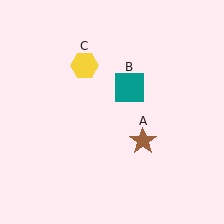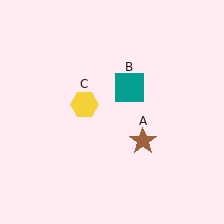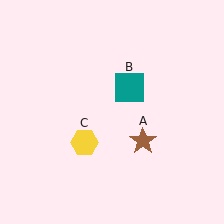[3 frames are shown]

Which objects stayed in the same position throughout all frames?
Brown star (object A) and teal square (object B) remained stationary.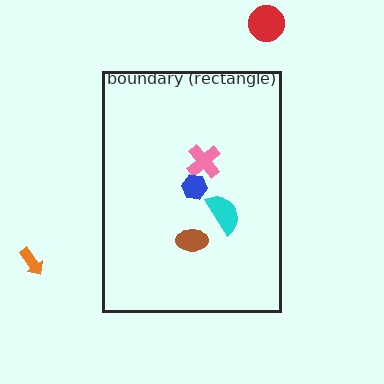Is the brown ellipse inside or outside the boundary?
Inside.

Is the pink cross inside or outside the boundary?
Inside.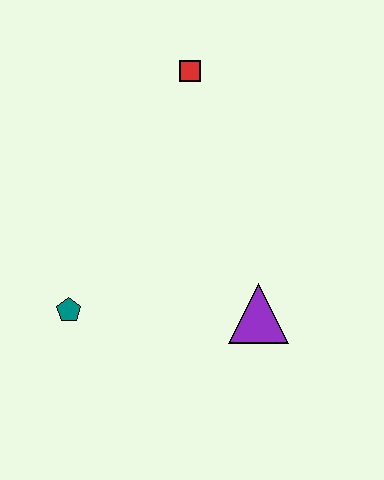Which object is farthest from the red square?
The teal pentagon is farthest from the red square.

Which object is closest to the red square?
The purple triangle is closest to the red square.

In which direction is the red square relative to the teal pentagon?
The red square is above the teal pentagon.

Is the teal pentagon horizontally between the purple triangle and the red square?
No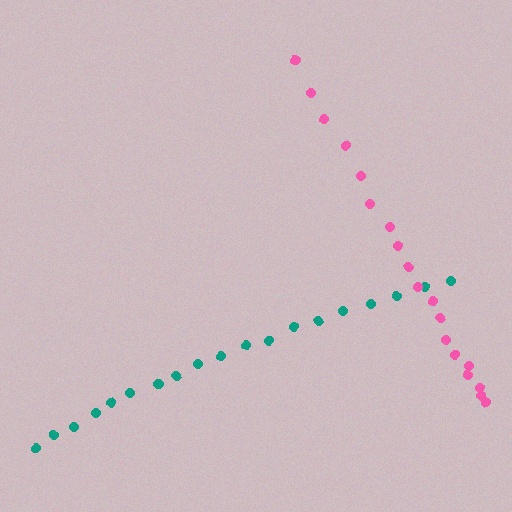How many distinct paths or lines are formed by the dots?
There are 2 distinct paths.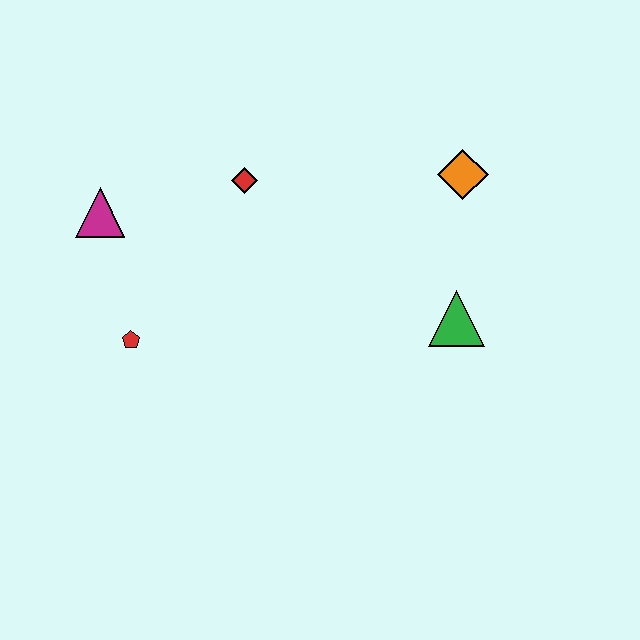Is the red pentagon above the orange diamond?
No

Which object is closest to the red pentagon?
The magenta triangle is closest to the red pentagon.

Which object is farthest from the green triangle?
The magenta triangle is farthest from the green triangle.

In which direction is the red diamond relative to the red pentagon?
The red diamond is above the red pentagon.